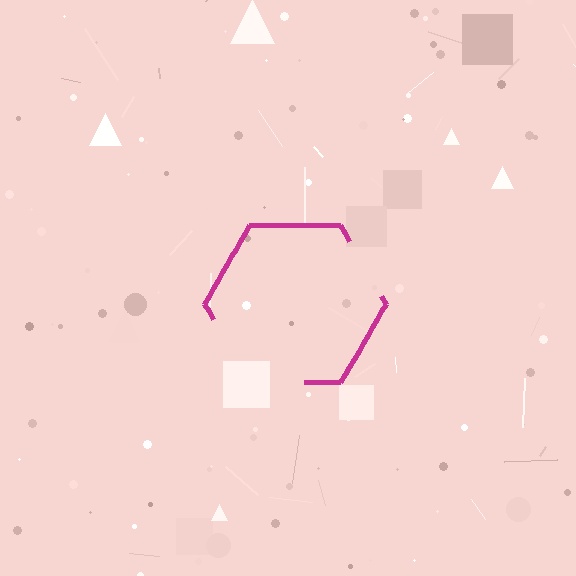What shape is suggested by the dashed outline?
The dashed outline suggests a hexagon.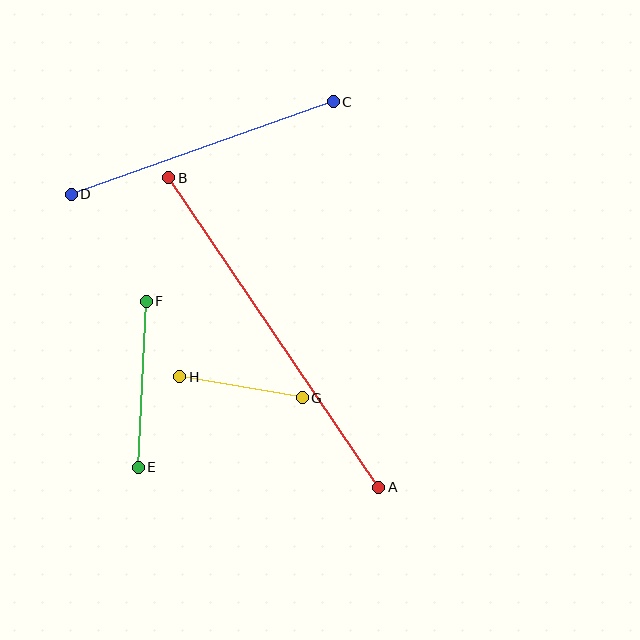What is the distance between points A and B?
The distance is approximately 374 pixels.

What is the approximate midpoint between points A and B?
The midpoint is at approximately (274, 333) pixels.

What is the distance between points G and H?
The distance is approximately 124 pixels.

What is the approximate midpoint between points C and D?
The midpoint is at approximately (202, 148) pixels.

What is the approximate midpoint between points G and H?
The midpoint is at approximately (241, 387) pixels.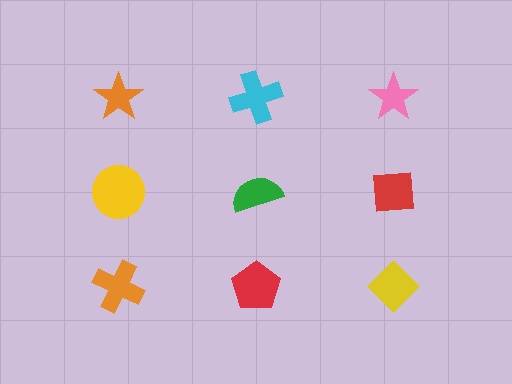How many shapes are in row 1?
3 shapes.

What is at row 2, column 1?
A yellow circle.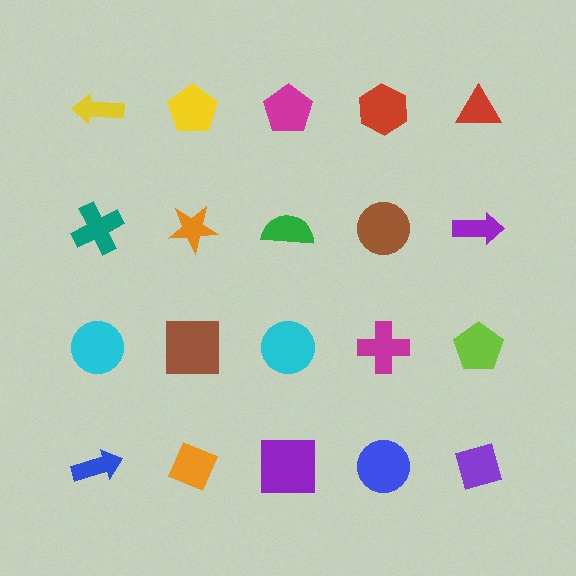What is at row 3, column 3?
A cyan circle.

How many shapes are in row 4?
5 shapes.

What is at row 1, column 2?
A yellow pentagon.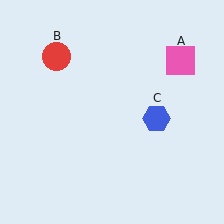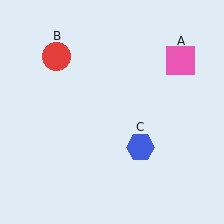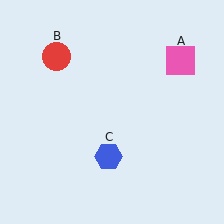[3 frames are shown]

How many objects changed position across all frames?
1 object changed position: blue hexagon (object C).